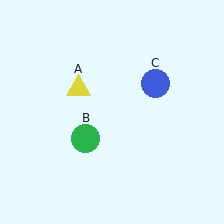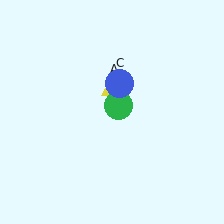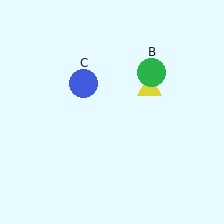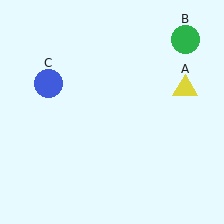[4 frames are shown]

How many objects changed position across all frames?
3 objects changed position: yellow triangle (object A), green circle (object B), blue circle (object C).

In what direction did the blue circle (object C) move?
The blue circle (object C) moved left.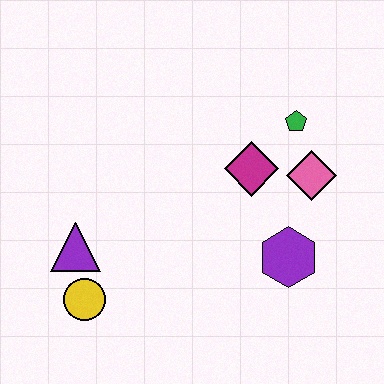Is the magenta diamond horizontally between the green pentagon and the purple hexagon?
No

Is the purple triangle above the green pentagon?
No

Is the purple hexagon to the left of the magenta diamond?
No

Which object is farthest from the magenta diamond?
The yellow circle is farthest from the magenta diamond.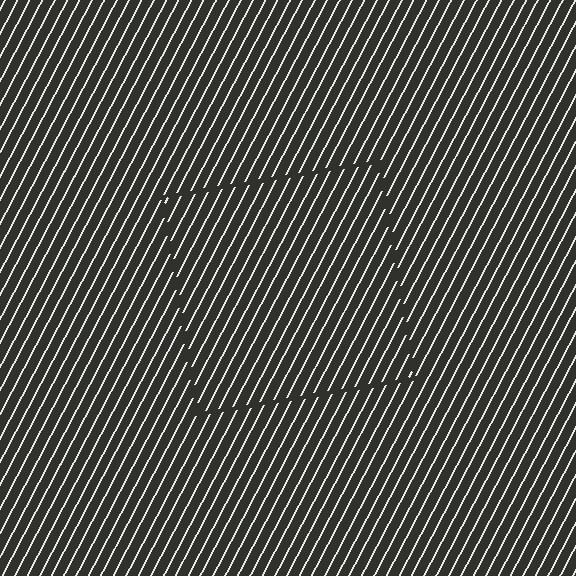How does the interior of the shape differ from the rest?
The interior of the shape contains the same grating, shifted by half a period — the contour is defined by the phase discontinuity where line-ends from the inner and outer gratings abut.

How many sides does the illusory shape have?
4 sides — the line-ends trace a square.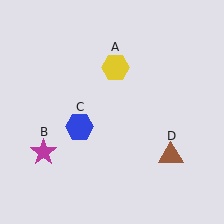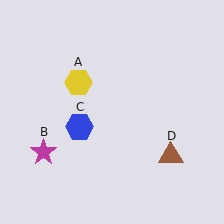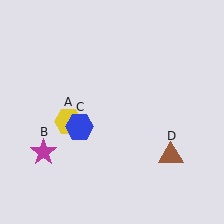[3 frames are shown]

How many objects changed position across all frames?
1 object changed position: yellow hexagon (object A).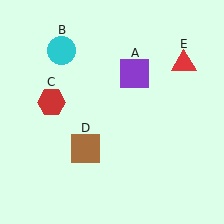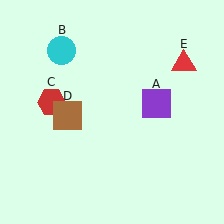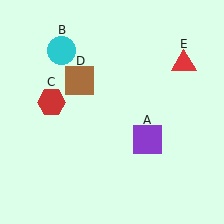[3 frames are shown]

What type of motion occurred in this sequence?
The purple square (object A), brown square (object D) rotated clockwise around the center of the scene.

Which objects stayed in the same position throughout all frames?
Cyan circle (object B) and red hexagon (object C) and red triangle (object E) remained stationary.